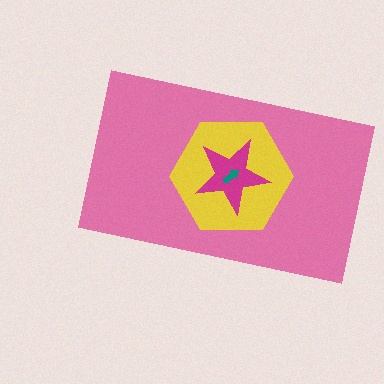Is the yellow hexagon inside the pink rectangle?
Yes.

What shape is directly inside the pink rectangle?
The yellow hexagon.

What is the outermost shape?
The pink rectangle.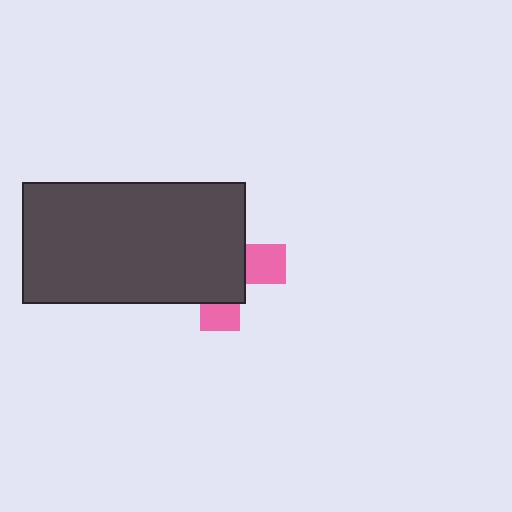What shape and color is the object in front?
The object in front is a dark gray rectangle.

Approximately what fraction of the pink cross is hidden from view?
Roughly 70% of the pink cross is hidden behind the dark gray rectangle.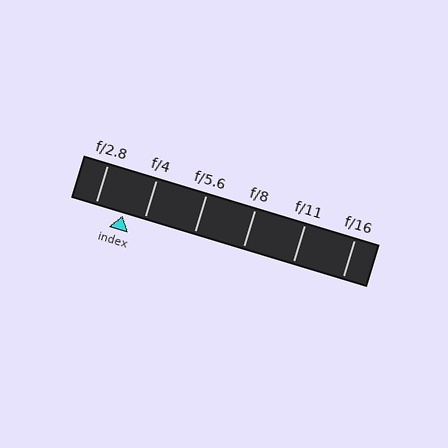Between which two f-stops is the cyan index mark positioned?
The index mark is between f/2.8 and f/4.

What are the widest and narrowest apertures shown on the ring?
The widest aperture shown is f/2.8 and the narrowest is f/16.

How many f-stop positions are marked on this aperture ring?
There are 6 f-stop positions marked.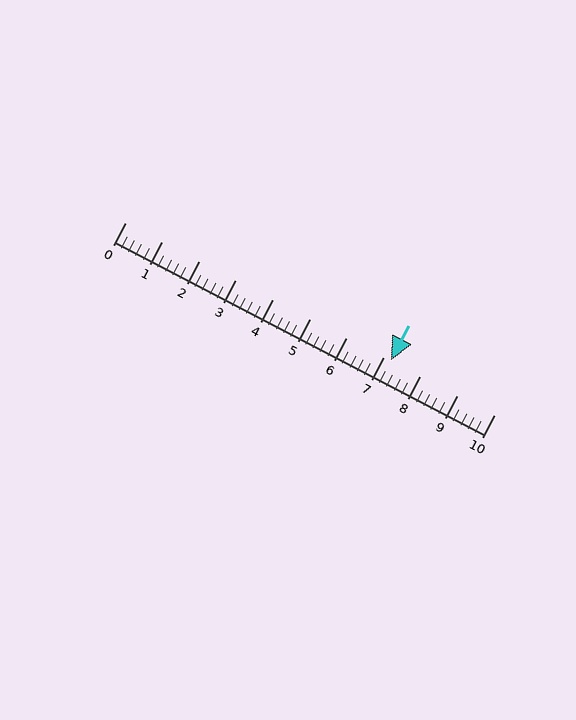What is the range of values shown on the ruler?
The ruler shows values from 0 to 10.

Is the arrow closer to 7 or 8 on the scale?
The arrow is closer to 7.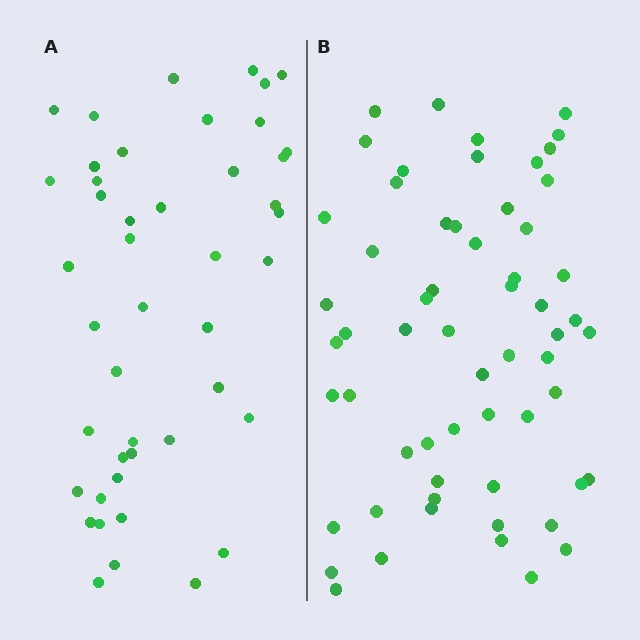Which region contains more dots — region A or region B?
Region B (the right region) has more dots.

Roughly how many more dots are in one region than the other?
Region B has approximately 15 more dots than region A.